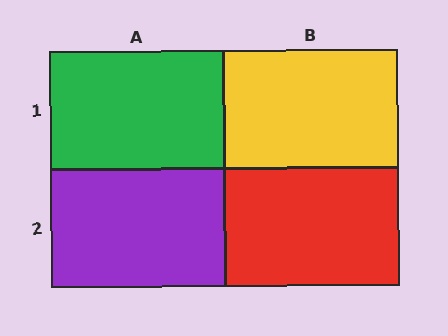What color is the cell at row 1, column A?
Green.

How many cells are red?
1 cell is red.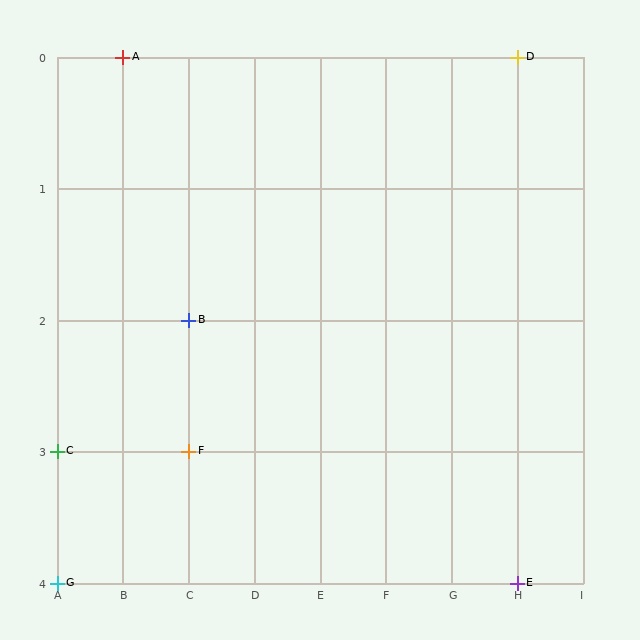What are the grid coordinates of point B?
Point B is at grid coordinates (C, 2).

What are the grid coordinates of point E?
Point E is at grid coordinates (H, 4).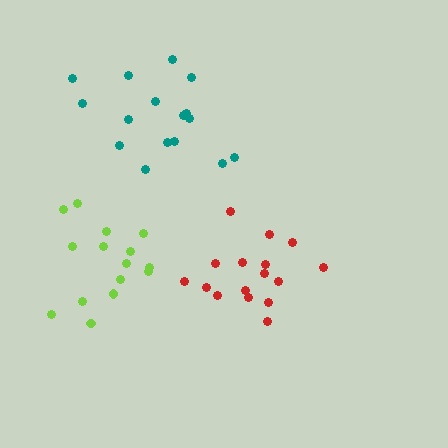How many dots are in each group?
Group 1: 16 dots, Group 2: 16 dots, Group 3: 15 dots (47 total).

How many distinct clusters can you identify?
There are 3 distinct clusters.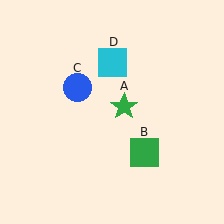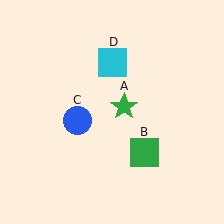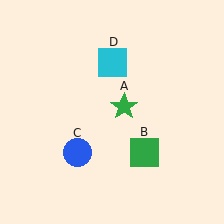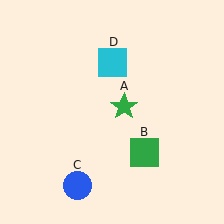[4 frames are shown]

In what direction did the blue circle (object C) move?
The blue circle (object C) moved down.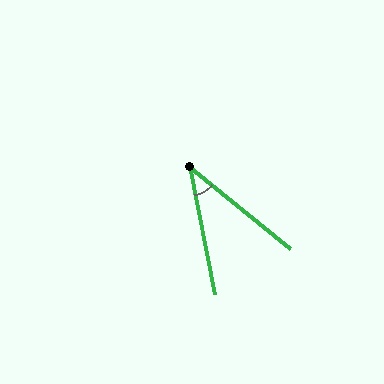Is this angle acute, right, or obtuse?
It is acute.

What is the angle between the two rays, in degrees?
Approximately 40 degrees.